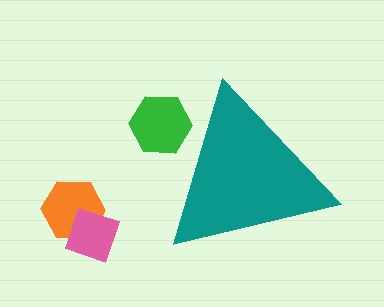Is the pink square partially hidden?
No, the pink square is fully visible.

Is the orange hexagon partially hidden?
No, the orange hexagon is fully visible.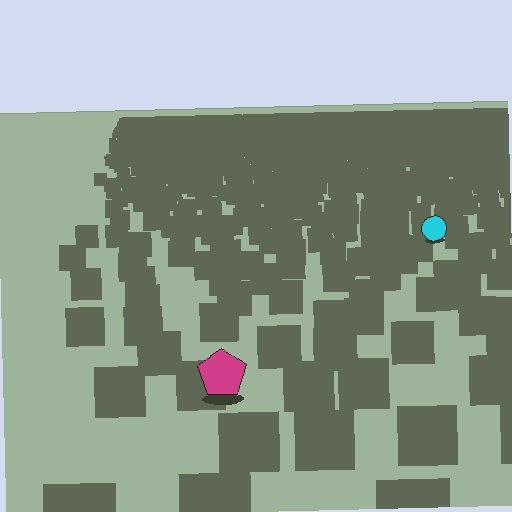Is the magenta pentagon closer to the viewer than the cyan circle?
Yes. The magenta pentagon is closer — you can tell from the texture gradient: the ground texture is coarser near it.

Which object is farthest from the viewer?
The cyan circle is farthest from the viewer. It appears smaller and the ground texture around it is denser.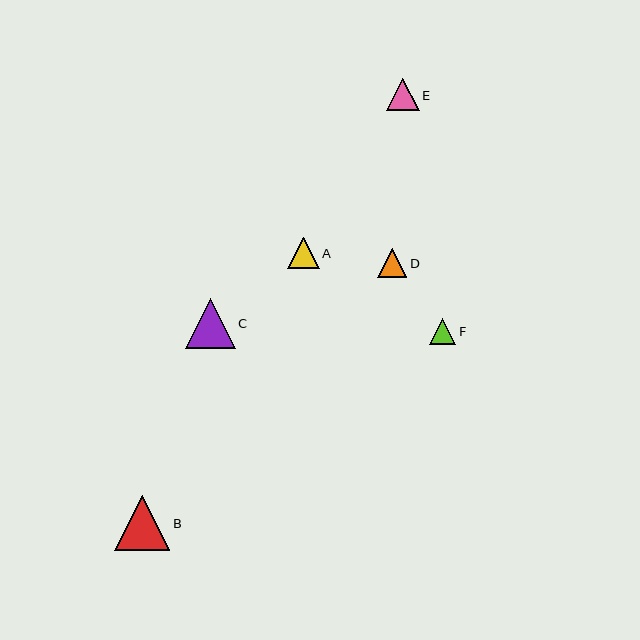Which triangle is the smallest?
Triangle F is the smallest with a size of approximately 26 pixels.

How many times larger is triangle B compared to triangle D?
Triangle B is approximately 1.9 times the size of triangle D.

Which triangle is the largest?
Triangle B is the largest with a size of approximately 55 pixels.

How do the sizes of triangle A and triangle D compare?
Triangle A and triangle D are approximately the same size.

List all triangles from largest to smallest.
From largest to smallest: B, C, E, A, D, F.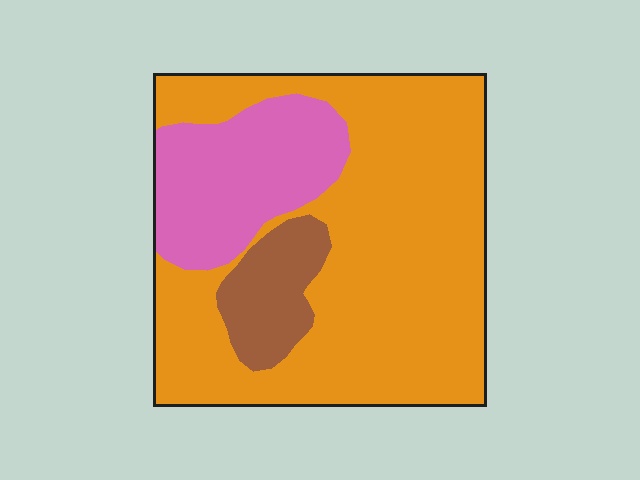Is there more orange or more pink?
Orange.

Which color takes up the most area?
Orange, at roughly 70%.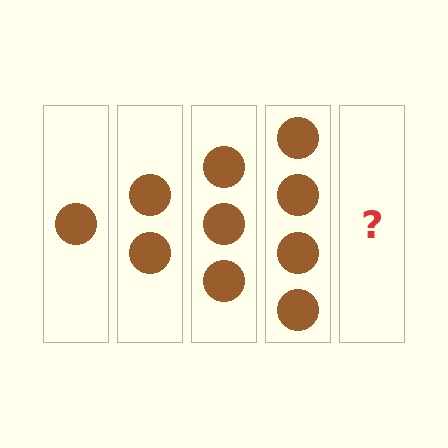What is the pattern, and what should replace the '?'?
The pattern is that each step adds one more circle. The '?' should be 5 circles.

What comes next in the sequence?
The next element should be 5 circles.